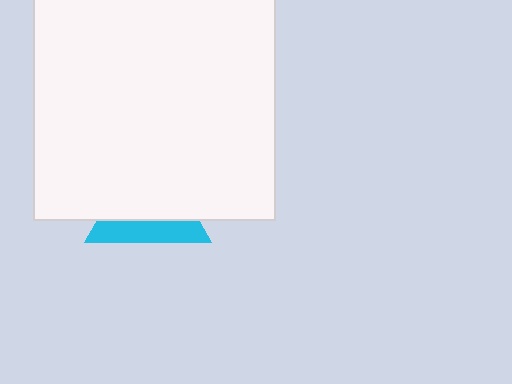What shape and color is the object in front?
The object in front is a white rectangle.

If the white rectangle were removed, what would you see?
You would see the complete cyan triangle.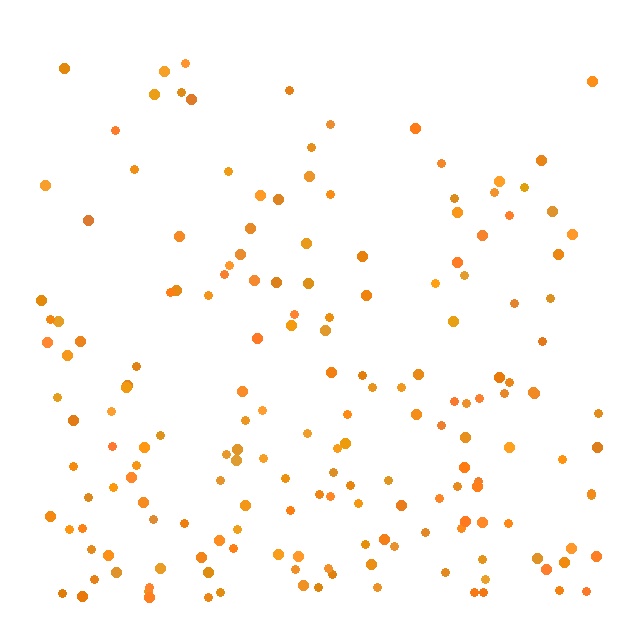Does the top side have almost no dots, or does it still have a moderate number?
Still a moderate number, just noticeably fewer than the bottom.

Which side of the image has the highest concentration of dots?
The bottom.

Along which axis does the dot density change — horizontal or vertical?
Vertical.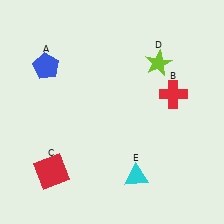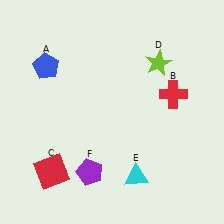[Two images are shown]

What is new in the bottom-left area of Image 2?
A purple pentagon (F) was added in the bottom-left area of Image 2.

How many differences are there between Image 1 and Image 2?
There is 1 difference between the two images.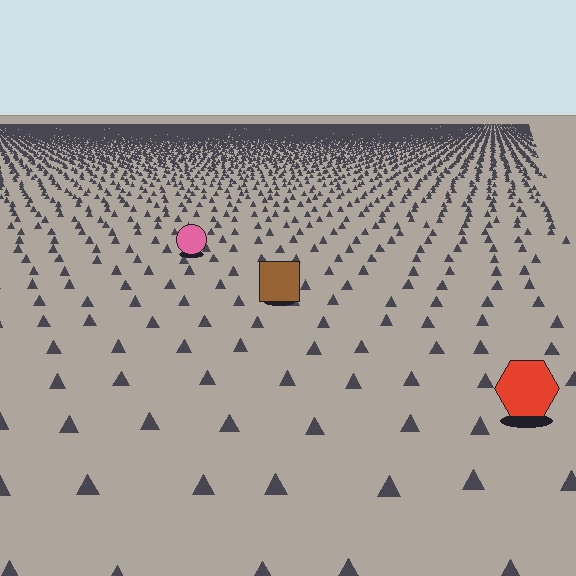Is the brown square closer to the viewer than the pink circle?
Yes. The brown square is closer — you can tell from the texture gradient: the ground texture is coarser near it.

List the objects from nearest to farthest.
From nearest to farthest: the red hexagon, the brown square, the pink circle.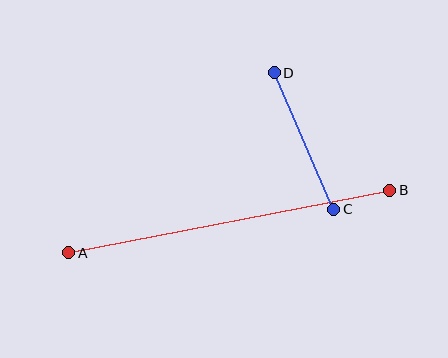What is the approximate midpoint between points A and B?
The midpoint is at approximately (229, 221) pixels.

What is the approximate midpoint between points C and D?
The midpoint is at approximately (304, 141) pixels.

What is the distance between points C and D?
The distance is approximately 149 pixels.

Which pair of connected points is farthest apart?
Points A and B are farthest apart.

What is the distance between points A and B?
The distance is approximately 327 pixels.